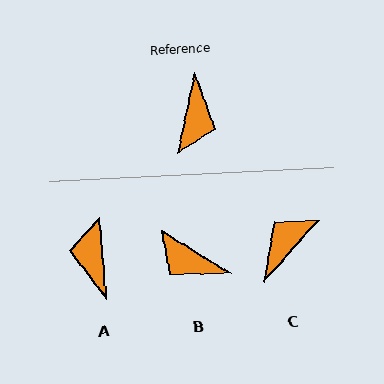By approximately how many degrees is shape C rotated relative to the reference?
Approximately 150 degrees counter-clockwise.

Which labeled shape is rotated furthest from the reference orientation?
A, about 163 degrees away.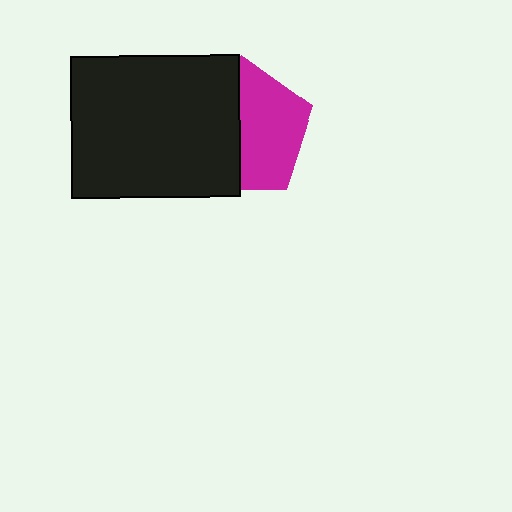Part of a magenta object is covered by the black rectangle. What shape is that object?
It is a pentagon.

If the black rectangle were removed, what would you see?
You would see the complete magenta pentagon.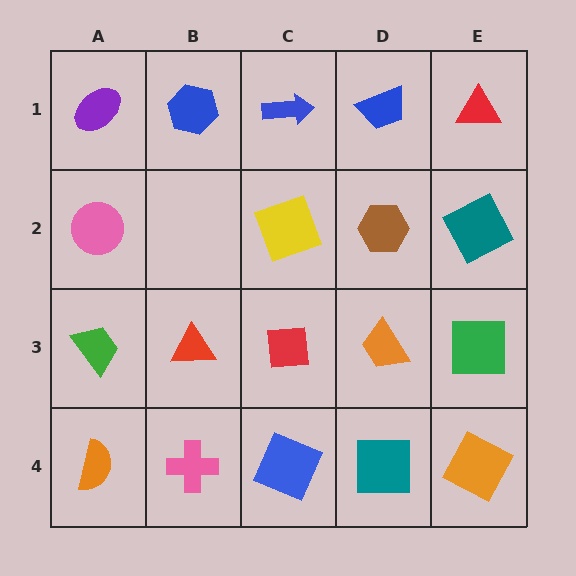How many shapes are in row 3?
5 shapes.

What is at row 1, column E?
A red triangle.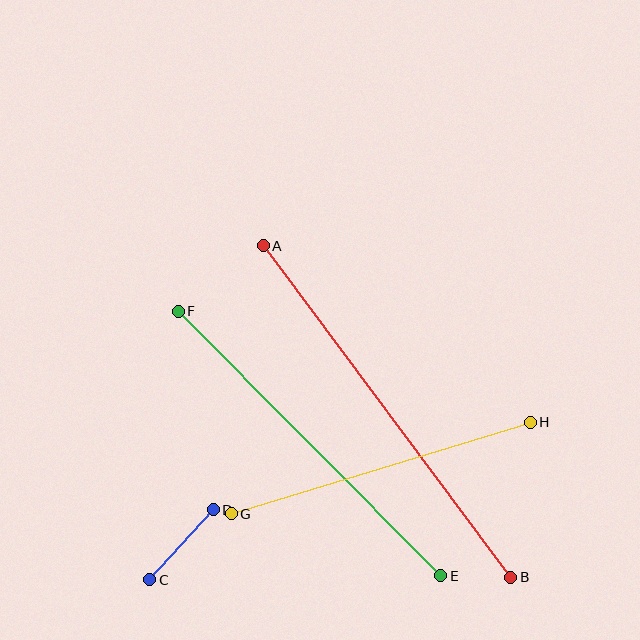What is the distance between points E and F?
The distance is approximately 373 pixels.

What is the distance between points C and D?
The distance is approximately 94 pixels.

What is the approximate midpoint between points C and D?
The midpoint is at approximately (182, 545) pixels.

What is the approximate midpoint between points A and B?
The midpoint is at approximately (387, 412) pixels.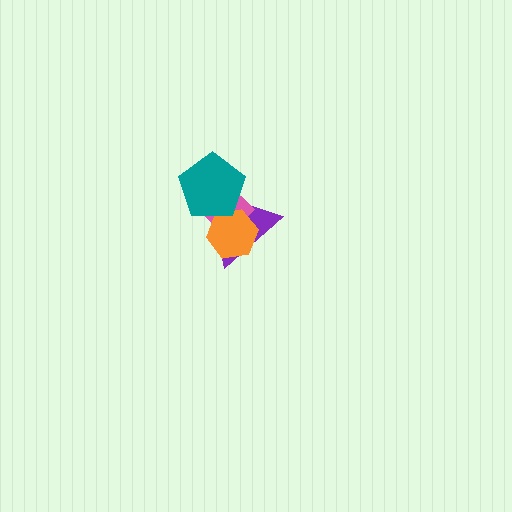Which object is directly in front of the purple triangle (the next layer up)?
The pink diamond is directly in front of the purple triangle.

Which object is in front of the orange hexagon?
The teal pentagon is in front of the orange hexagon.